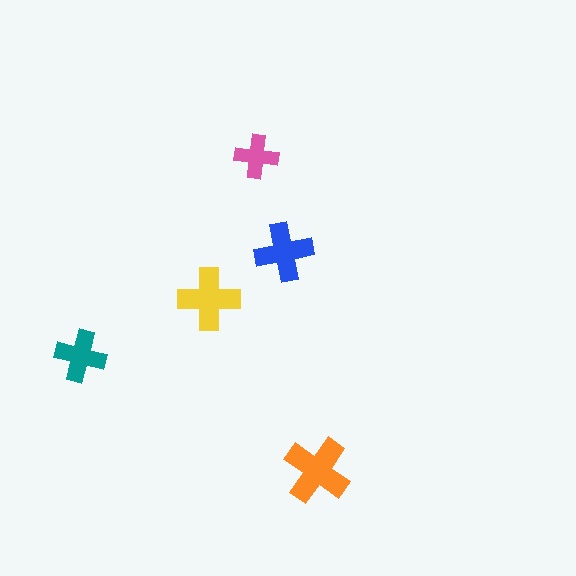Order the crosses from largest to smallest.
the orange one, the yellow one, the blue one, the teal one, the pink one.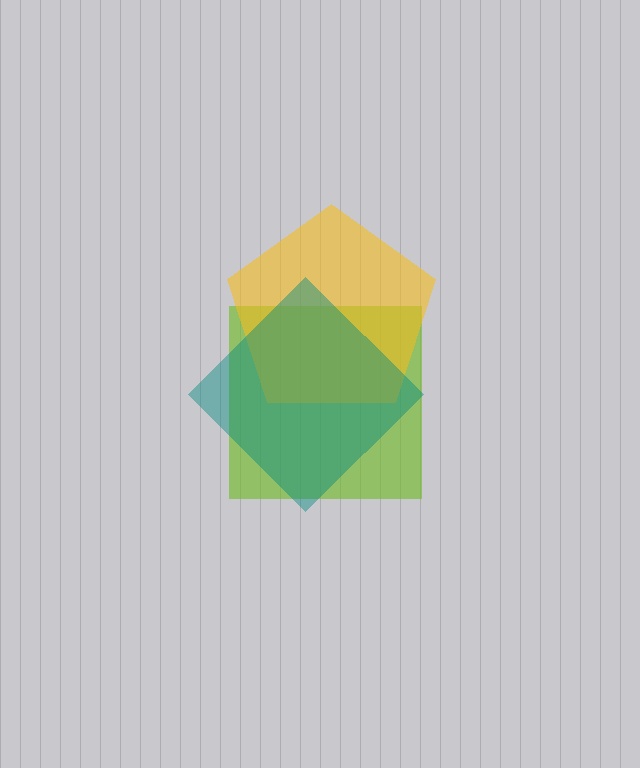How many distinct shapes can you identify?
There are 3 distinct shapes: a lime square, a yellow pentagon, a teal diamond.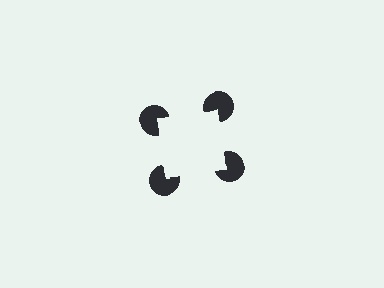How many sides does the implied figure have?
4 sides.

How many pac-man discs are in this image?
There are 4 — one at each vertex of the illusory square.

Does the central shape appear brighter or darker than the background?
It typically appears slightly brighter than the background, even though no actual brightness change is drawn.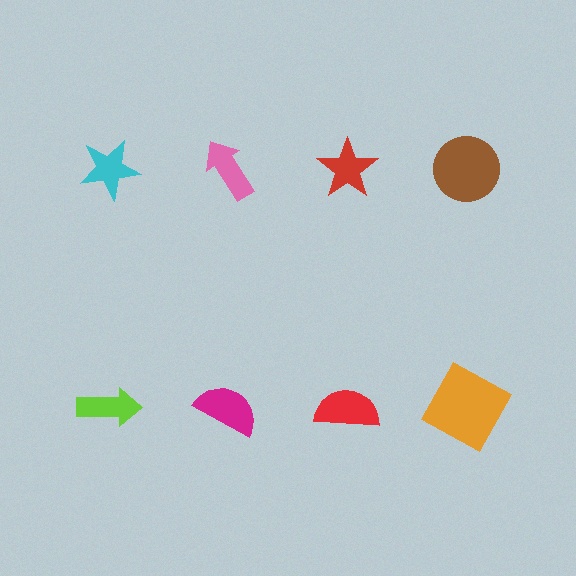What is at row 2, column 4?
An orange square.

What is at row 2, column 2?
A magenta semicircle.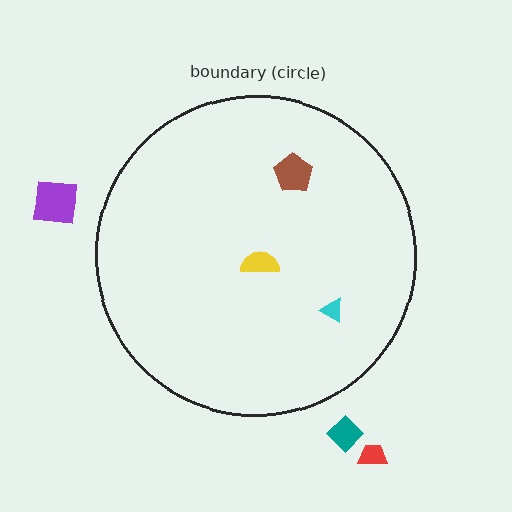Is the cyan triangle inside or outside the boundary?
Inside.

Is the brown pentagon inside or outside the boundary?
Inside.